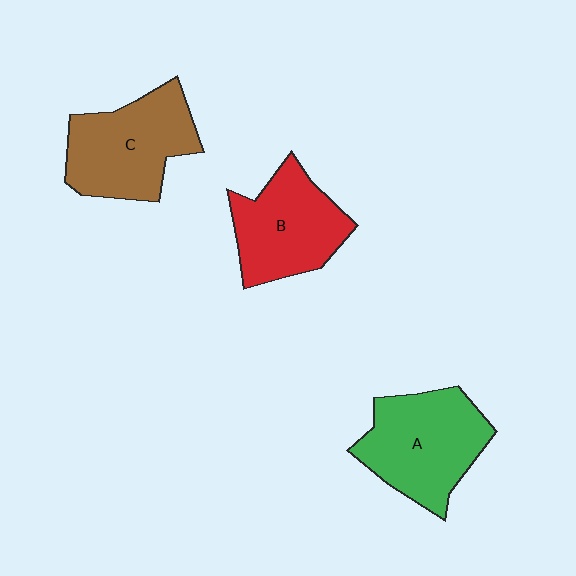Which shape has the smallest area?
Shape B (red).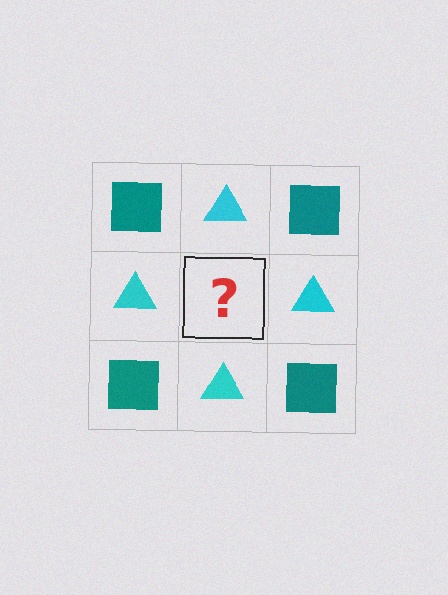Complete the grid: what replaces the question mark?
The question mark should be replaced with a teal square.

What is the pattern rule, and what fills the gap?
The rule is that it alternates teal square and cyan triangle in a checkerboard pattern. The gap should be filled with a teal square.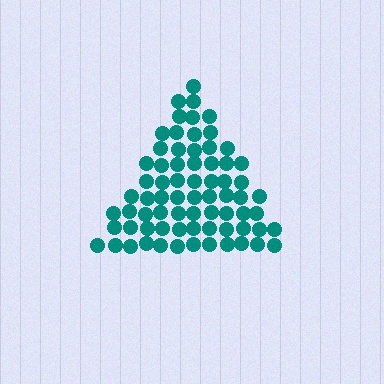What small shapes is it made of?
It is made of small circles.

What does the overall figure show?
The overall figure shows a triangle.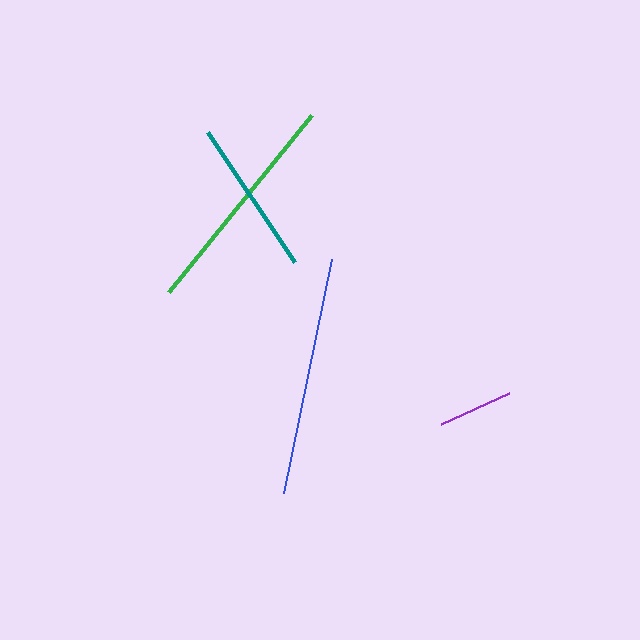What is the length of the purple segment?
The purple segment is approximately 75 pixels long.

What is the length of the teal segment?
The teal segment is approximately 156 pixels long.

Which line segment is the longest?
The blue line is the longest at approximately 239 pixels.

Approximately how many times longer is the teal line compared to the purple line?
The teal line is approximately 2.1 times the length of the purple line.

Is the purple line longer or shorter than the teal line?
The teal line is longer than the purple line.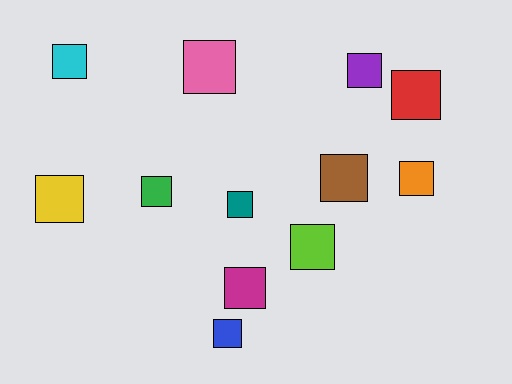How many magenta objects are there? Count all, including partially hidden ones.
There is 1 magenta object.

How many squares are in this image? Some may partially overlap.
There are 12 squares.